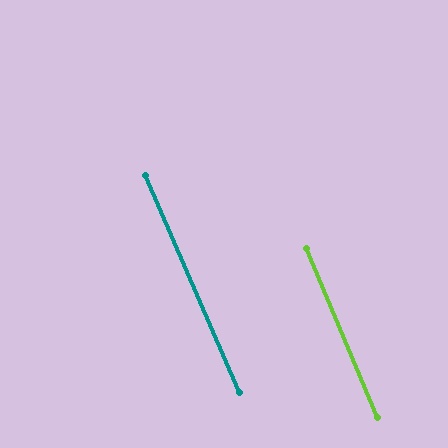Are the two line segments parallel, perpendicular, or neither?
Parallel — their directions differ by only 0.5°.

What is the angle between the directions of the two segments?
Approximately 1 degree.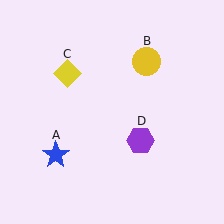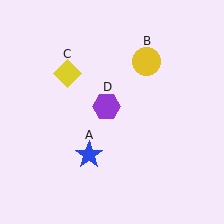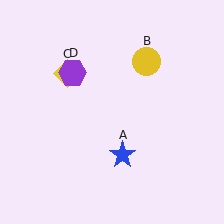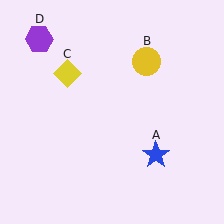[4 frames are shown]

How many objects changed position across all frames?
2 objects changed position: blue star (object A), purple hexagon (object D).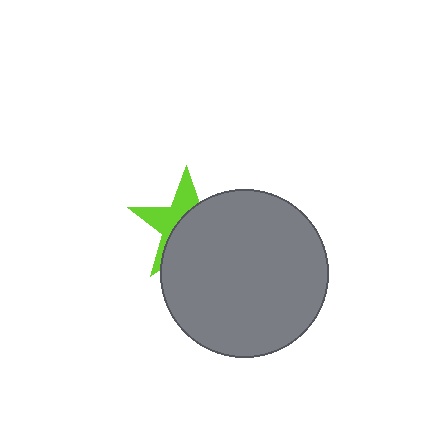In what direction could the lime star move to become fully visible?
The lime star could move toward the upper-left. That would shift it out from behind the gray circle entirely.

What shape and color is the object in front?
The object in front is a gray circle.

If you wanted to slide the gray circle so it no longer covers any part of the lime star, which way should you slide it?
Slide it toward the lower-right — that is the most direct way to separate the two shapes.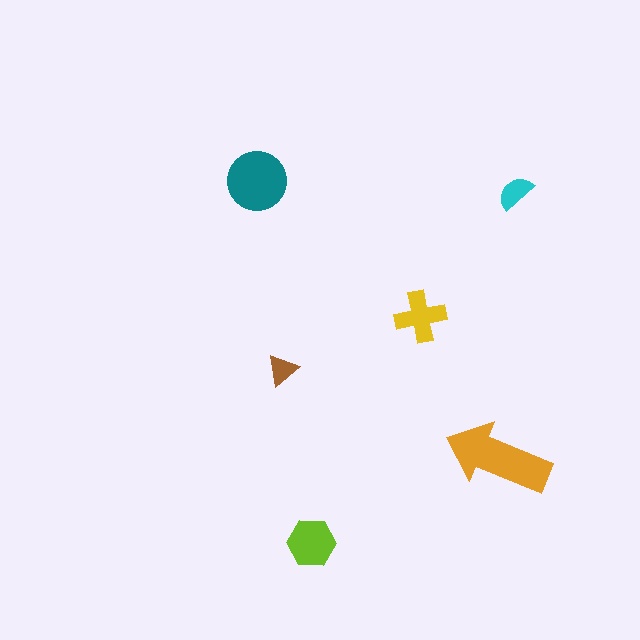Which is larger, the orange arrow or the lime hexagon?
The orange arrow.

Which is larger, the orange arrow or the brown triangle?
The orange arrow.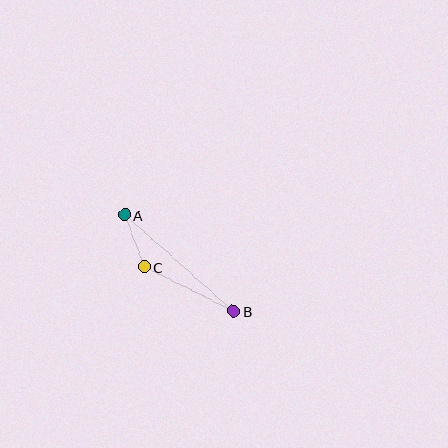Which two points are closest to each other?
Points A and C are closest to each other.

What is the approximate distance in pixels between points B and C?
The distance between B and C is approximately 100 pixels.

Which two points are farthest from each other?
Points A and B are farthest from each other.